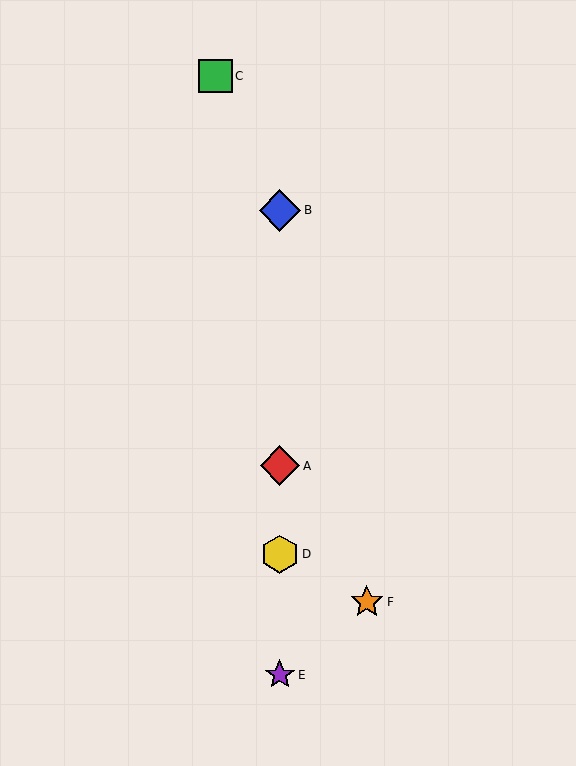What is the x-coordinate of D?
Object D is at x≈280.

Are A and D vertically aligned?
Yes, both are at x≈280.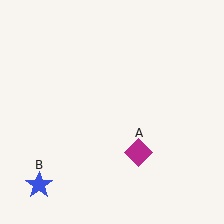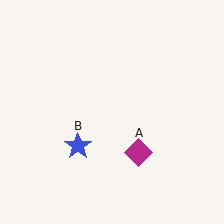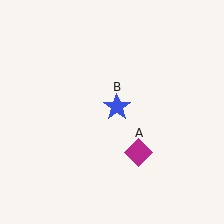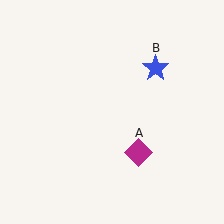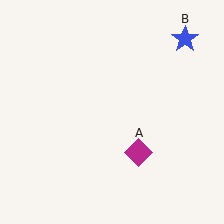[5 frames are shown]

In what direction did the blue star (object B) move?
The blue star (object B) moved up and to the right.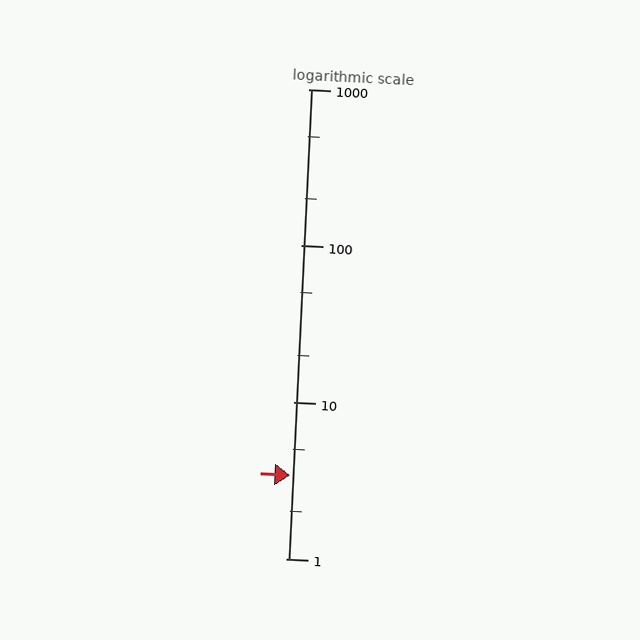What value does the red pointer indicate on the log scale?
The pointer indicates approximately 3.4.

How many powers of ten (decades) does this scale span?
The scale spans 3 decades, from 1 to 1000.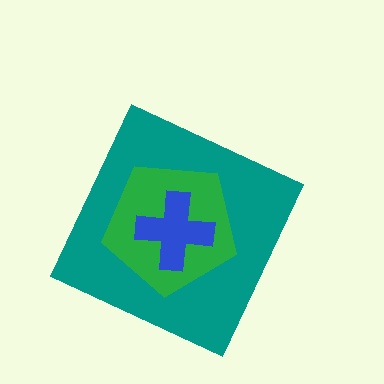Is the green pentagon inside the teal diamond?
Yes.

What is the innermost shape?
The blue cross.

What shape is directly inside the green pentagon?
The blue cross.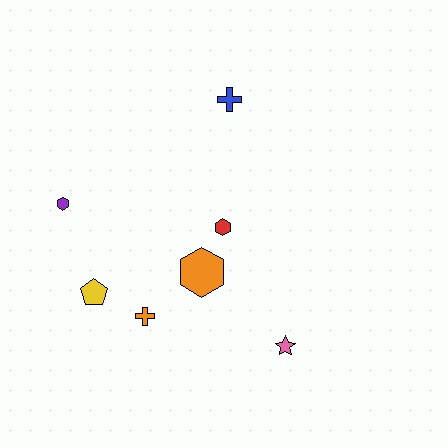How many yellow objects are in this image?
There is 1 yellow object.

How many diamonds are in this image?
There are no diamonds.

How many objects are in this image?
There are 7 objects.